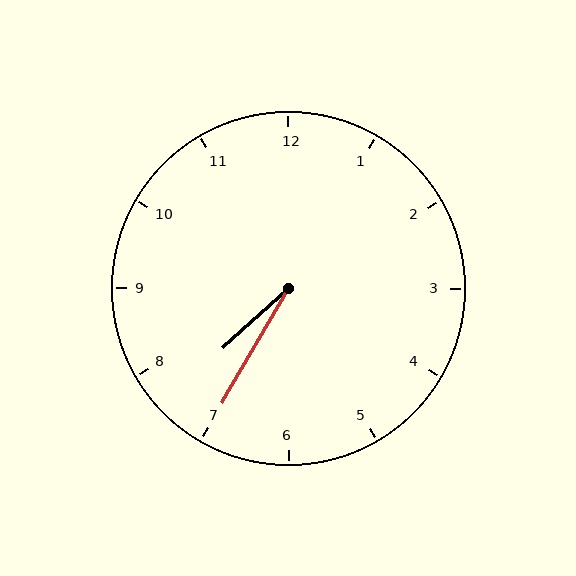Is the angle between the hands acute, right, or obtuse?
It is acute.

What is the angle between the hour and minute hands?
Approximately 18 degrees.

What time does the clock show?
7:35.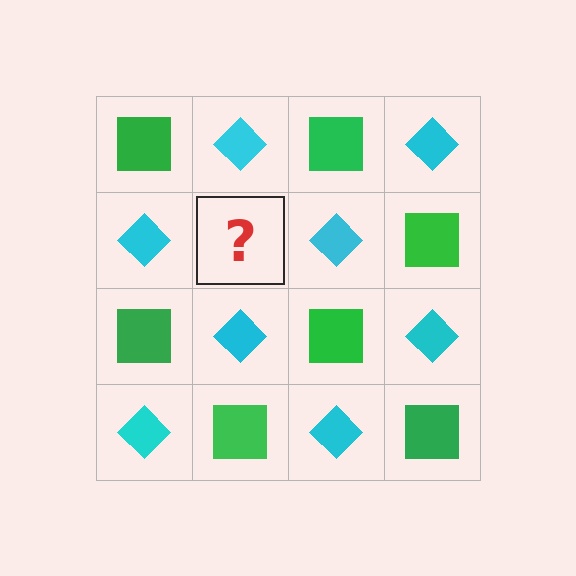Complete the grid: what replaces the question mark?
The question mark should be replaced with a green square.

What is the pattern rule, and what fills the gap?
The rule is that it alternates green square and cyan diamond in a checkerboard pattern. The gap should be filled with a green square.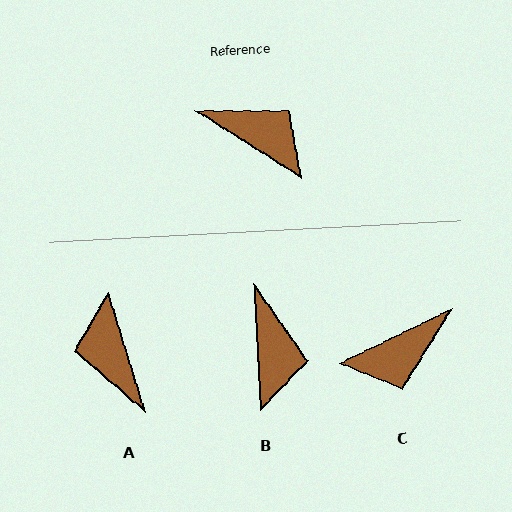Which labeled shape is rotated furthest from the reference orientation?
A, about 139 degrees away.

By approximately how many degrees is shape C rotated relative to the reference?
Approximately 122 degrees clockwise.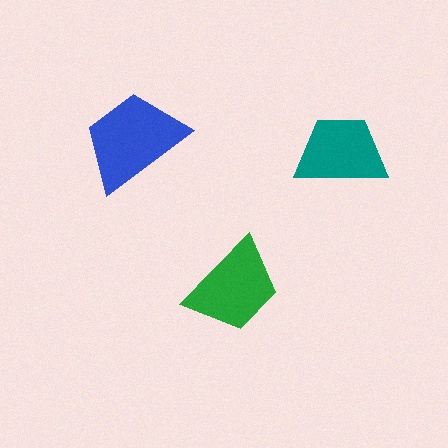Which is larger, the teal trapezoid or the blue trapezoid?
The blue one.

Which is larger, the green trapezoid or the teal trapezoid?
The green one.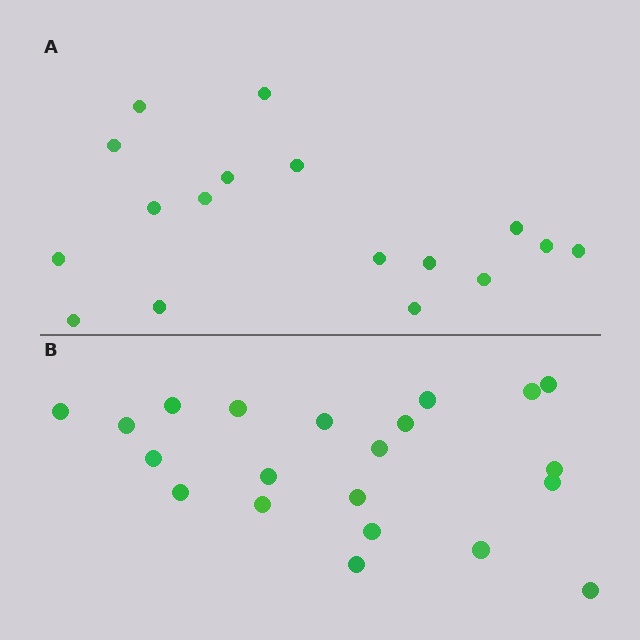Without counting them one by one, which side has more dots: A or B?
Region B (the bottom region) has more dots.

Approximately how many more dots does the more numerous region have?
Region B has about 4 more dots than region A.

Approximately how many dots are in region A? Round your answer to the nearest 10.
About 20 dots. (The exact count is 17, which rounds to 20.)